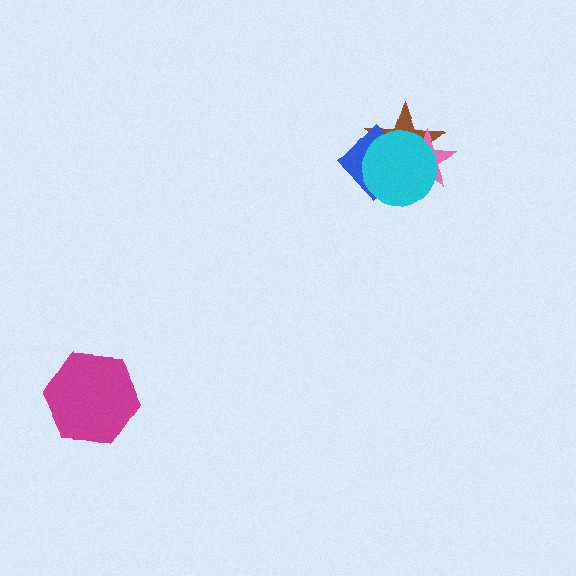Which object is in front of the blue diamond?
The cyan circle is in front of the blue diamond.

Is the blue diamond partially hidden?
Yes, it is partially covered by another shape.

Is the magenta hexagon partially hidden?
No, no other shape covers it.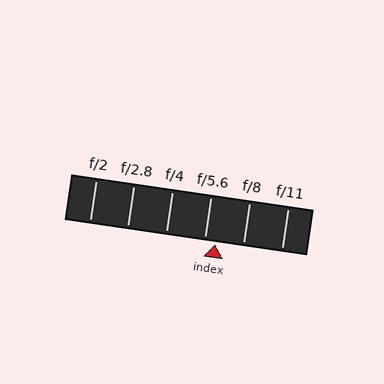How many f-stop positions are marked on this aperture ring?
There are 6 f-stop positions marked.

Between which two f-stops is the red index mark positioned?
The index mark is between f/5.6 and f/8.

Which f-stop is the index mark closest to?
The index mark is closest to f/5.6.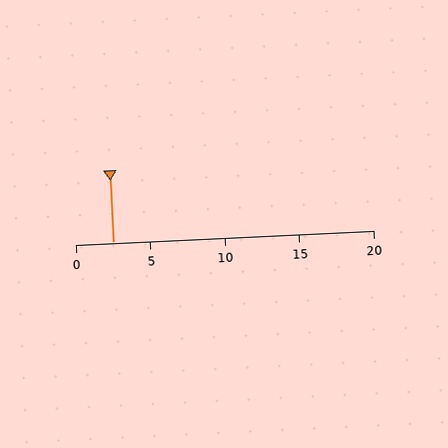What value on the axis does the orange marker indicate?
The marker indicates approximately 2.5.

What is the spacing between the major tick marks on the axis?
The major ticks are spaced 5 apart.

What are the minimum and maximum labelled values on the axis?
The axis runs from 0 to 20.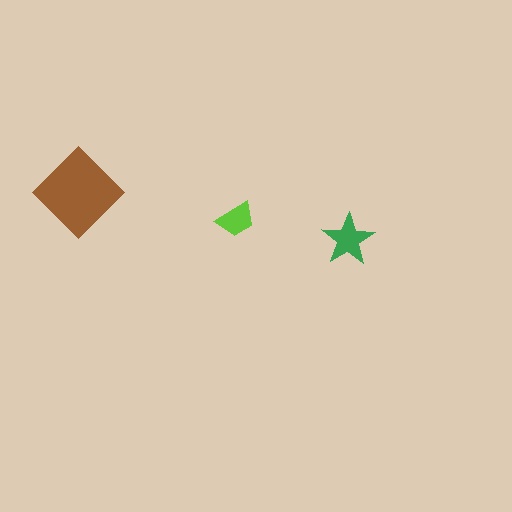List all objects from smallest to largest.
The lime trapezoid, the green star, the brown diamond.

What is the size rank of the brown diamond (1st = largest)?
1st.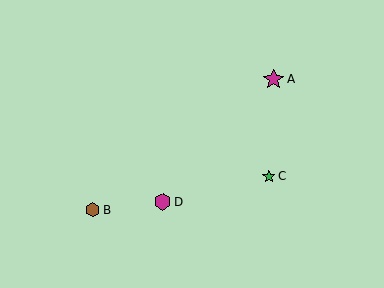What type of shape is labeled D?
Shape D is a magenta hexagon.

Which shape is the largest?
The magenta star (labeled A) is the largest.